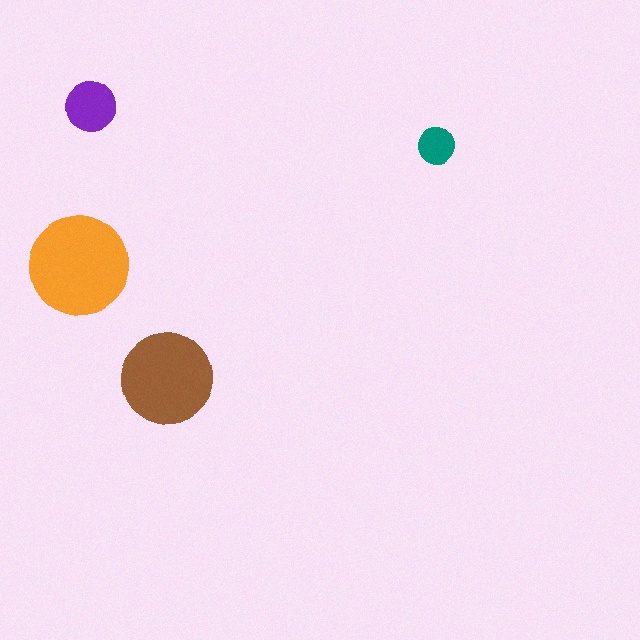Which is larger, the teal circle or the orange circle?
The orange one.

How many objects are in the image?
There are 4 objects in the image.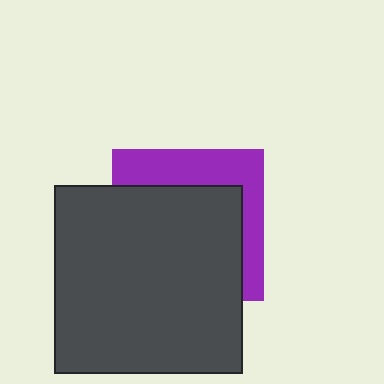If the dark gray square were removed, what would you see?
You would see the complete purple square.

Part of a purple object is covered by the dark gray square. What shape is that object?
It is a square.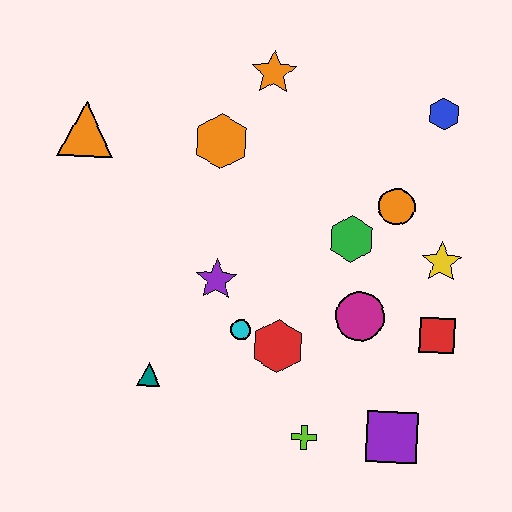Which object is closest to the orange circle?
The green hexagon is closest to the orange circle.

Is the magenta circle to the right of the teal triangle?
Yes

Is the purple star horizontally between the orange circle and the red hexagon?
No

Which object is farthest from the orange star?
The purple square is farthest from the orange star.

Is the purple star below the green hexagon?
Yes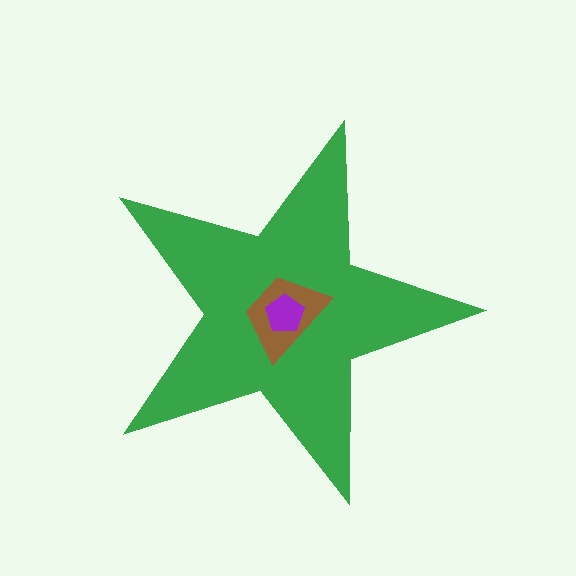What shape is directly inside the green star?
The brown trapezoid.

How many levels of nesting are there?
3.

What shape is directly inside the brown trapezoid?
The purple pentagon.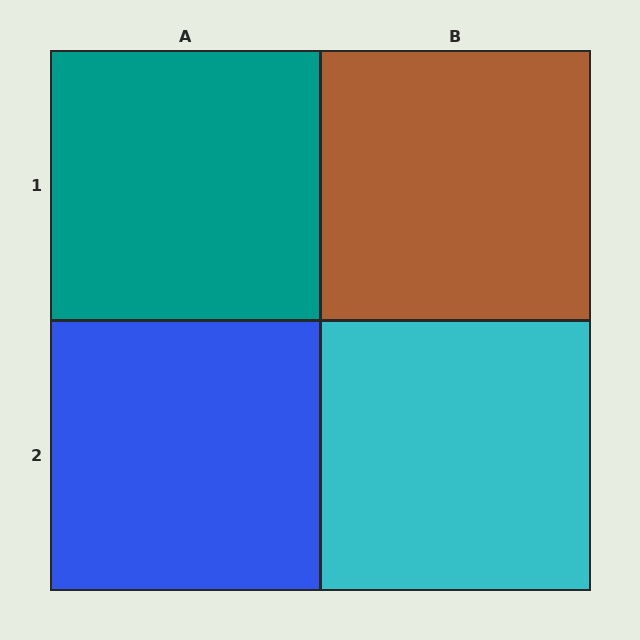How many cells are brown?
1 cell is brown.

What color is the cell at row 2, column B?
Cyan.